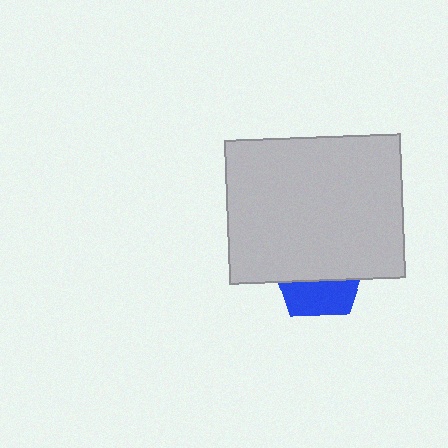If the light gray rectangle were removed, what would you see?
You would see the complete blue pentagon.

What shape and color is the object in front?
The object in front is a light gray rectangle.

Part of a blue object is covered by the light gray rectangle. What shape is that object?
It is a pentagon.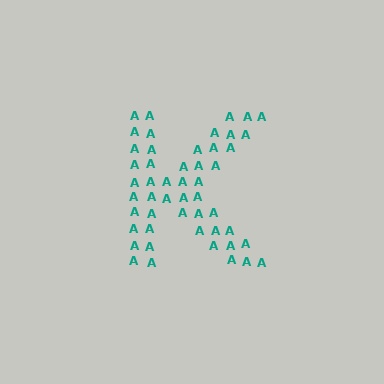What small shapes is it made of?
It is made of small letter A's.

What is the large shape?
The large shape is the letter K.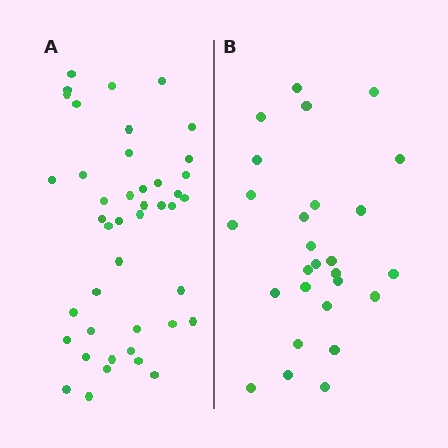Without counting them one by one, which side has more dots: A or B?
Region A (the left region) has more dots.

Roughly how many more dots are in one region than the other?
Region A has approximately 15 more dots than region B.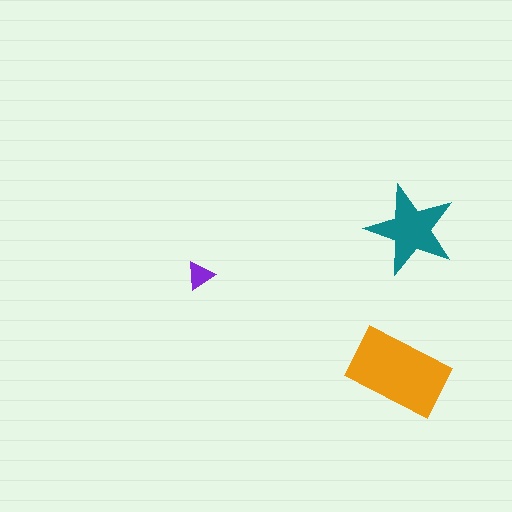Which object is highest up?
The teal star is topmost.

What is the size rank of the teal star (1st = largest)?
2nd.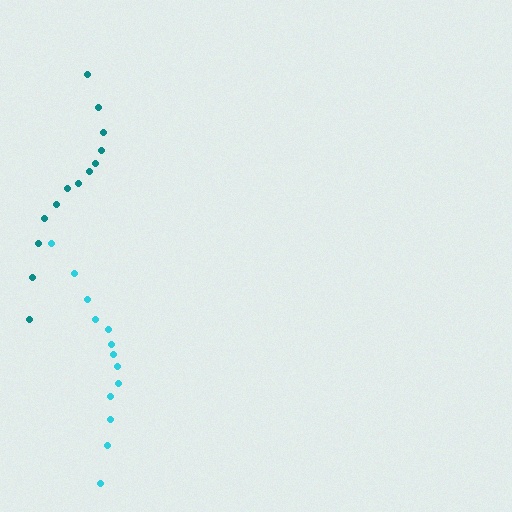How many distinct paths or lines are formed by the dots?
There are 2 distinct paths.